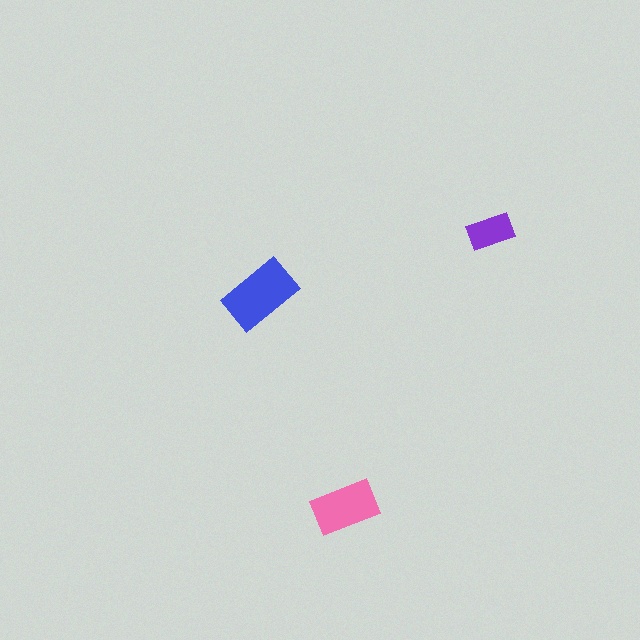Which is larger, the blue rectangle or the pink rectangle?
The blue one.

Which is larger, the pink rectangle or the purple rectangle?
The pink one.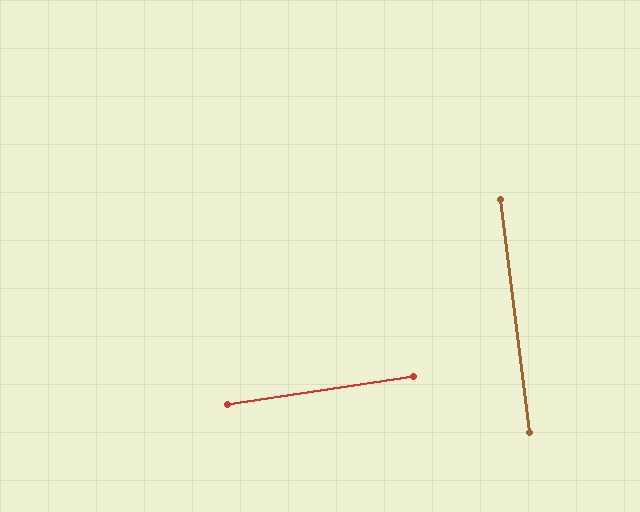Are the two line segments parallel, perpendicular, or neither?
Perpendicular — they meet at approximately 88°.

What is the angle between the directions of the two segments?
Approximately 88 degrees.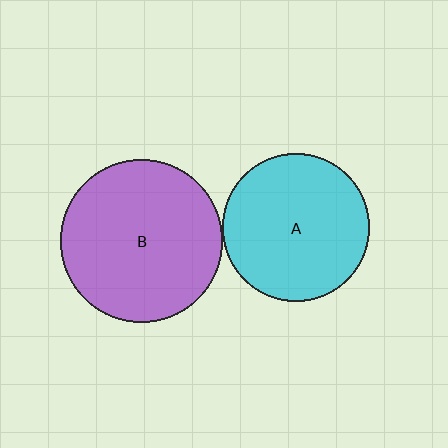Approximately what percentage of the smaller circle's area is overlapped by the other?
Approximately 5%.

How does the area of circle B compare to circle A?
Approximately 1.2 times.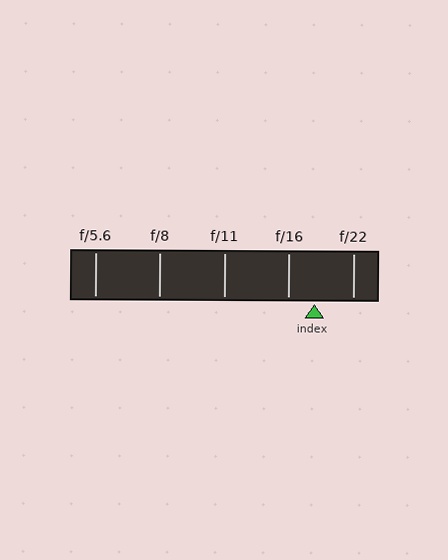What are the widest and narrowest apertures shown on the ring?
The widest aperture shown is f/5.6 and the narrowest is f/22.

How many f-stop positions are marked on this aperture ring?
There are 5 f-stop positions marked.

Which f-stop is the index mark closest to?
The index mark is closest to f/16.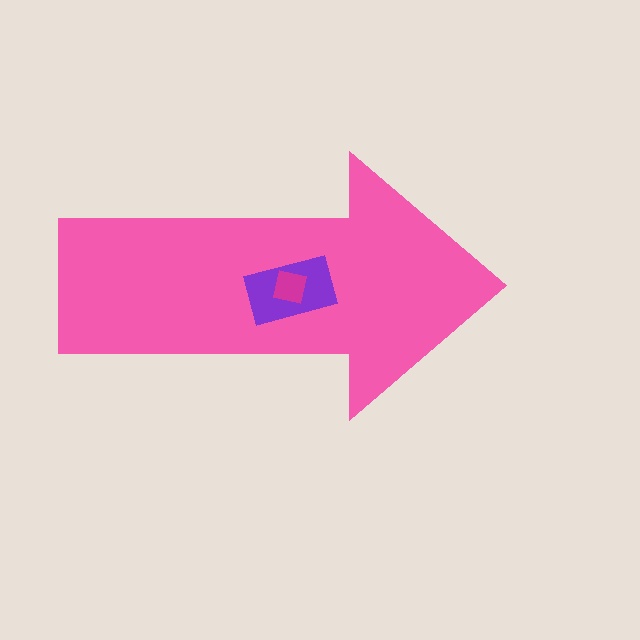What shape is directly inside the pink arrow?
The purple rectangle.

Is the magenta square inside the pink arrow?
Yes.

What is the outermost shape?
The pink arrow.